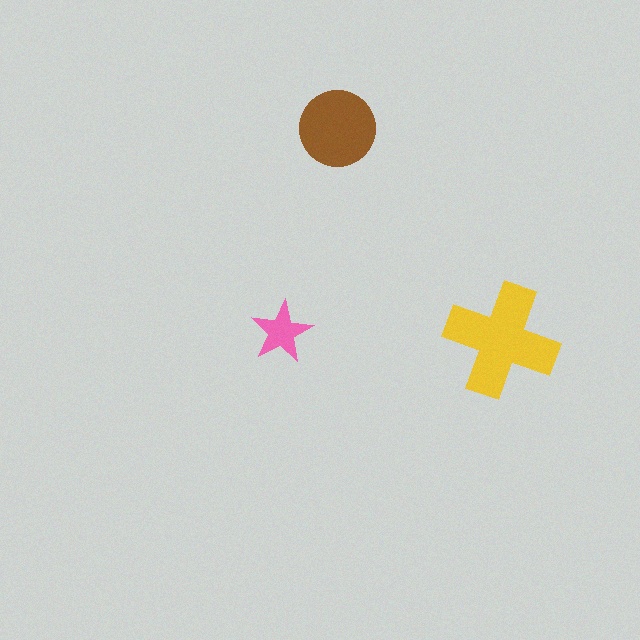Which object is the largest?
The yellow cross.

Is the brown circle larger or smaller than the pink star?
Larger.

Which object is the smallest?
The pink star.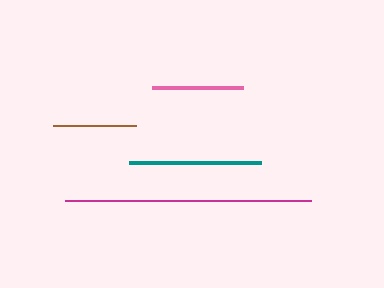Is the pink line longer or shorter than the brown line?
The pink line is longer than the brown line.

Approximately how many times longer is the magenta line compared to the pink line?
The magenta line is approximately 2.7 times the length of the pink line.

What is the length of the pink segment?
The pink segment is approximately 91 pixels long.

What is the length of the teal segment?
The teal segment is approximately 132 pixels long.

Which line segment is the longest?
The magenta line is the longest at approximately 246 pixels.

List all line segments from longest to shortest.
From longest to shortest: magenta, teal, pink, brown.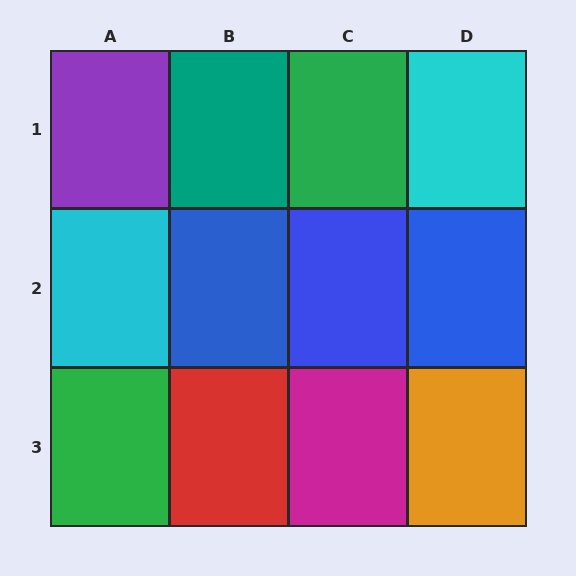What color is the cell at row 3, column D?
Orange.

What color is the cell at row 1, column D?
Cyan.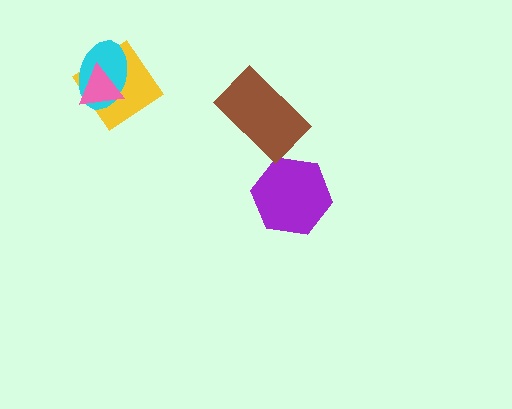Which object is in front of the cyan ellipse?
The pink triangle is in front of the cyan ellipse.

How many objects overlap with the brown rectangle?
0 objects overlap with the brown rectangle.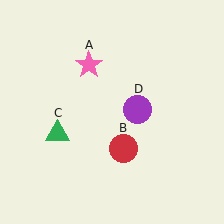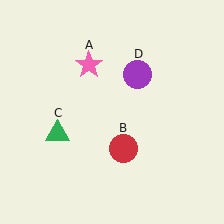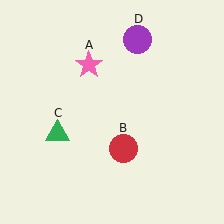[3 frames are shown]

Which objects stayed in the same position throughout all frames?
Pink star (object A) and red circle (object B) and green triangle (object C) remained stationary.